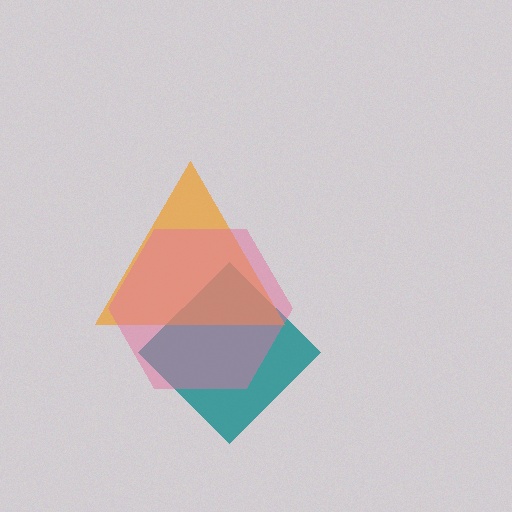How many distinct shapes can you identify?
There are 3 distinct shapes: a teal diamond, an orange triangle, a pink hexagon.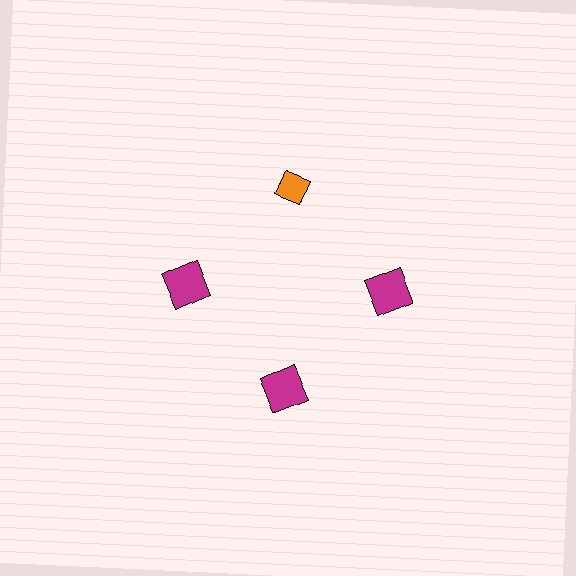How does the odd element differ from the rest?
It differs in both color (orange instead of magenta) and shape (diamond instead of square).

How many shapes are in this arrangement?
There are 4 shapes arranged in a ring pattern.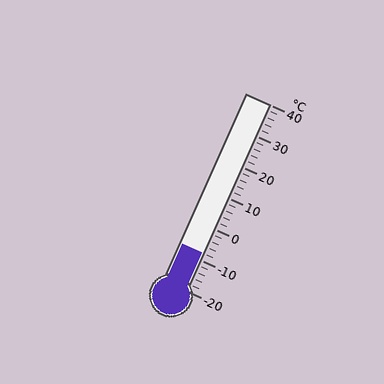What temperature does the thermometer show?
The thermometer shows approximately -8°C.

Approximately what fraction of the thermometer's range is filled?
The thermometer is filled to approximately 20% of its range.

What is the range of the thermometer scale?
The thermometer scale ranges from -20°C to 40°C.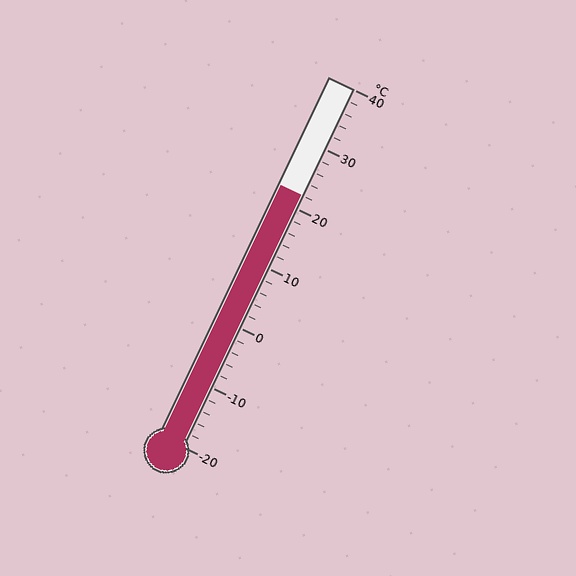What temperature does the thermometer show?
The thermometer shows approximately 22°C.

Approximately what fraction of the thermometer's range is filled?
The thermometer is filled to approximately 70% of its range.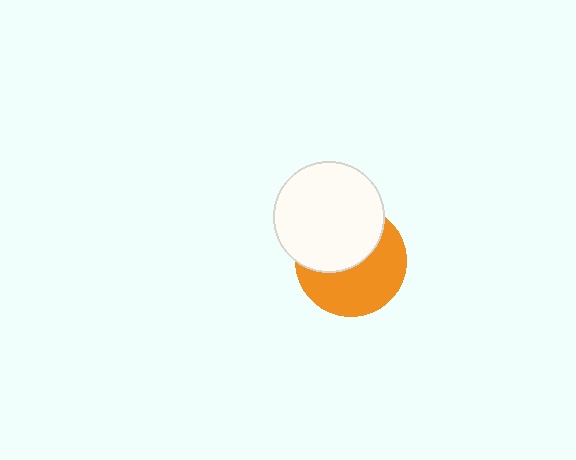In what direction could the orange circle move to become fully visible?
The orange circle could move down. That would shift it out from behind the white circle entirely.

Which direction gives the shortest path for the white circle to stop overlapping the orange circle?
Moving up gives the shortest separation.